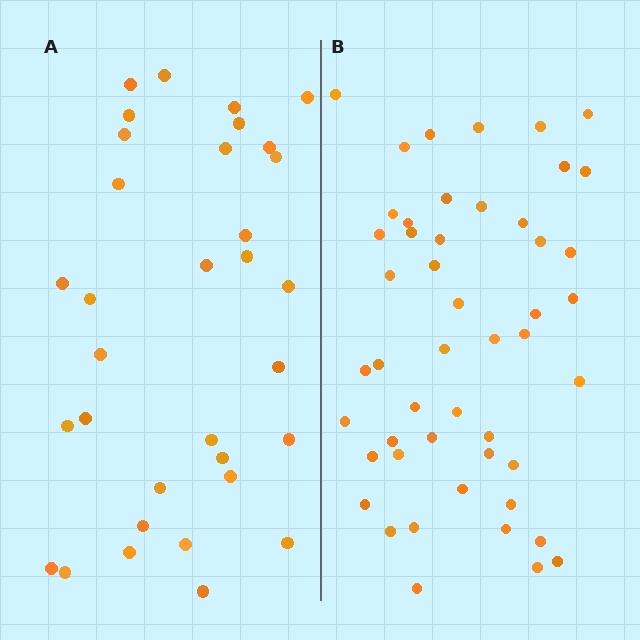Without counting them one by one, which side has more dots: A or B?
Region B (the right region) has more dots.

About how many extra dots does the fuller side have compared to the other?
Region B has approximately 15 more dots than region A.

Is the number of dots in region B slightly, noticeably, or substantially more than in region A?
Region B has substantially more. The ratio is roughly 1.5 to 1.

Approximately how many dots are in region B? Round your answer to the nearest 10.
About 50 dots. (The exact count is 49, which rounds to 50.)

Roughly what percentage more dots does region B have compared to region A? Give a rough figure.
About 50% more.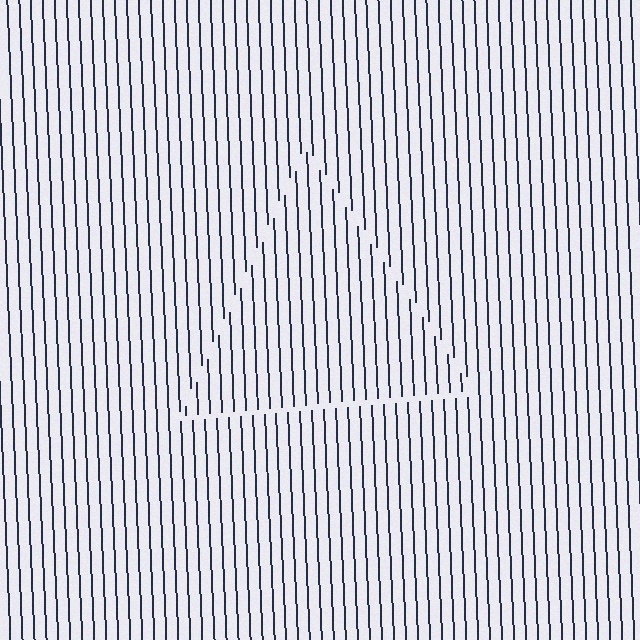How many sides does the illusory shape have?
3 sides — the line-ends trace a triangle.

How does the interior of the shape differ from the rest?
The interior of the shape contains the same grating, shifted by half a period — the contour is defined by the phase discontinuity where line-ends from the inner and outer gratings abut.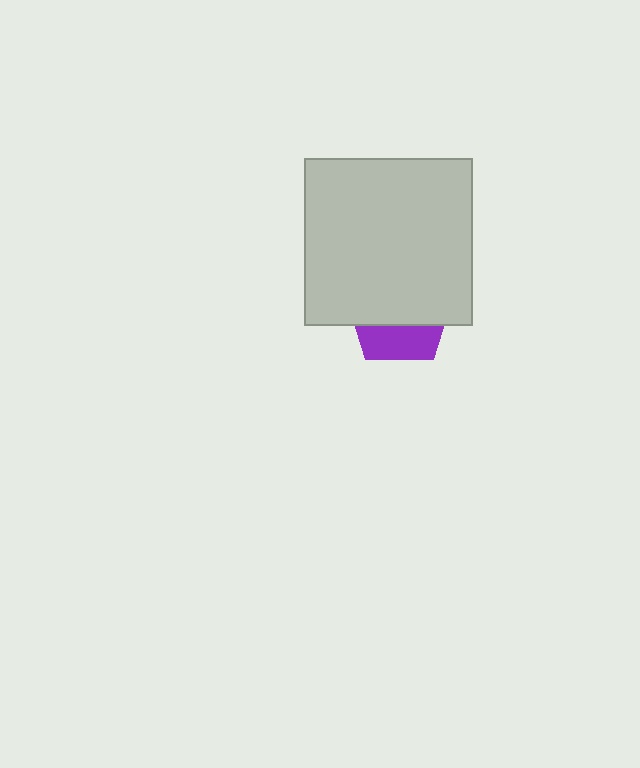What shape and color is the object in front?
The object in front is a light gray square.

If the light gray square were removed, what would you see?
You would see the complete purple pentagon.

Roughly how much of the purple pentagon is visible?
A small part of it is visible (roughly 34%).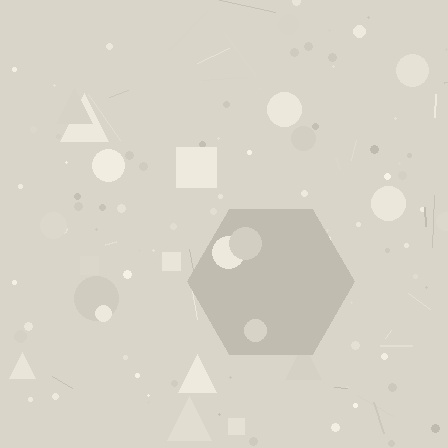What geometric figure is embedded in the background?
A hexagon is embedded in the background.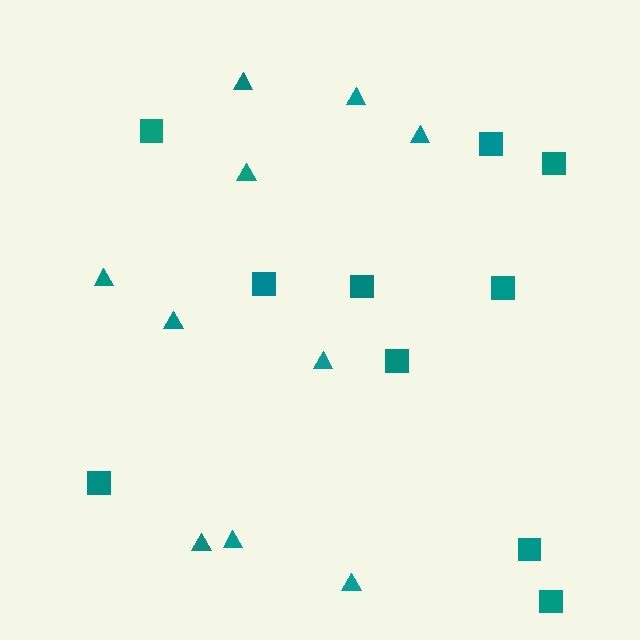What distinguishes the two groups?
There are 2 groups: one group of triangles (10) and one group of squares (10).